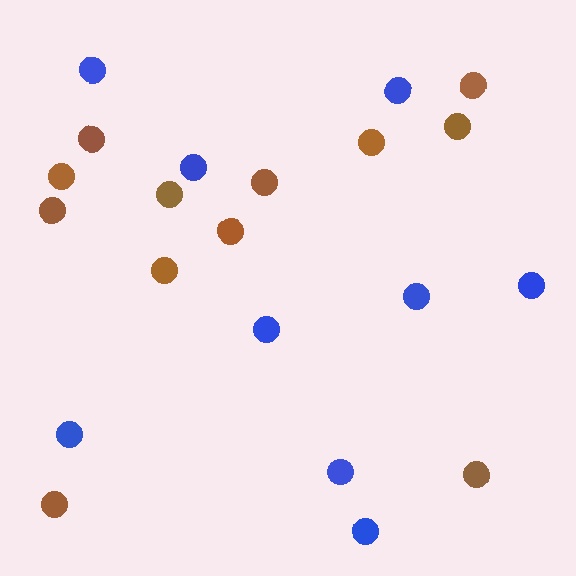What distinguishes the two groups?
There are 2 groups: one group of blue circles (9) and one group of brown circles (12).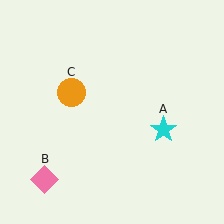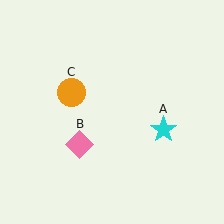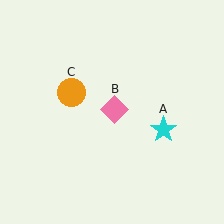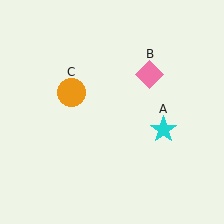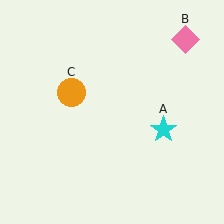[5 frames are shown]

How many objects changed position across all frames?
1 object changed position: pink diamond (object B).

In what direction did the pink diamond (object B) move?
The pink diamond (object B) moved up and to the right.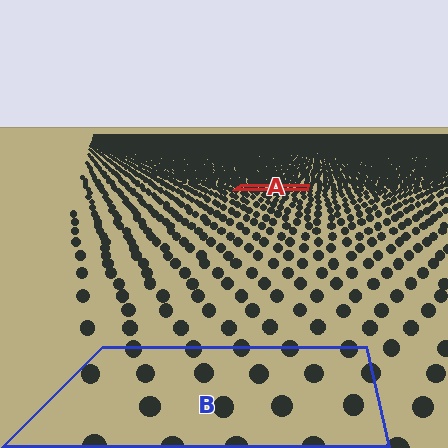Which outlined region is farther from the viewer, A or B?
Region A is farther from the viewer — the texture elements inside it appear smaller and more densely packed.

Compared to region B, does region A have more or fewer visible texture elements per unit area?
Region A has more texture elements per unit area — they are packed more densely because it is farther away.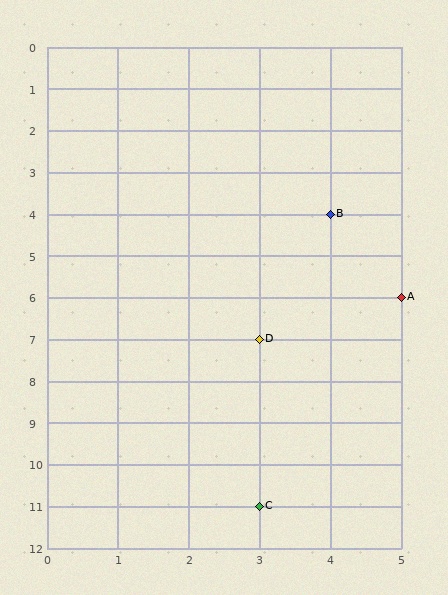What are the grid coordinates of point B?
Point B is at grid coordinates (4, 4).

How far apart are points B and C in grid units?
Points B and C are 1 column and 7 rows apart (about 7.1 grid units diagonally).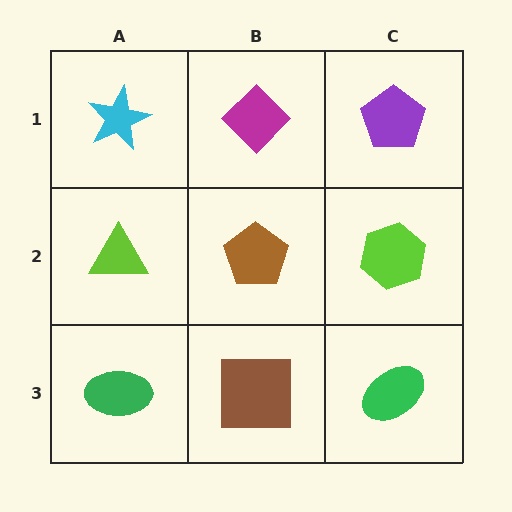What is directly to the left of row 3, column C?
A brown square.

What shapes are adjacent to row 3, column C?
A lime hexagon (row 2, column C), a brown square (row 3, column B).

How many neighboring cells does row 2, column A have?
3.